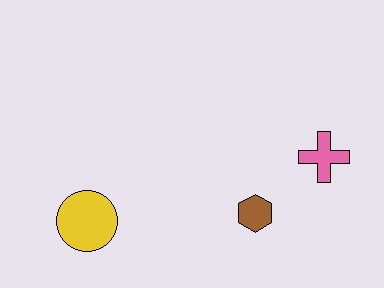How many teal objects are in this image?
There are no teal objects.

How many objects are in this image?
There are 3 objects.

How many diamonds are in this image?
There are no diamonds.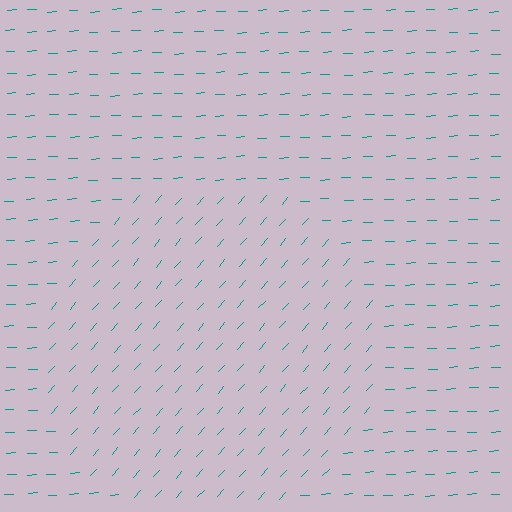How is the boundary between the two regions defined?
The boundary is defined purely by a change in line orientation (approximately 45 degrees difference). All lines are the same color and thickness.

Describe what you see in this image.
The image is filled with small teal line segments. A circle region in the image has lines oriented differently from the surrounding lines, creating a visible texture boundary.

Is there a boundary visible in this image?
Yes, there is a texture boundary formed by a change in line orientation.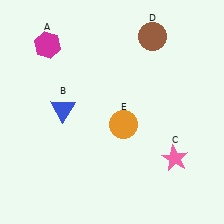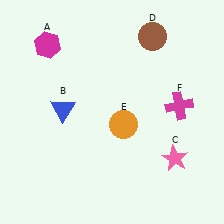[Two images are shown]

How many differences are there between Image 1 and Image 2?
There is 1 difference between the two images.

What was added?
A magenta cross (F) was added in Image 2.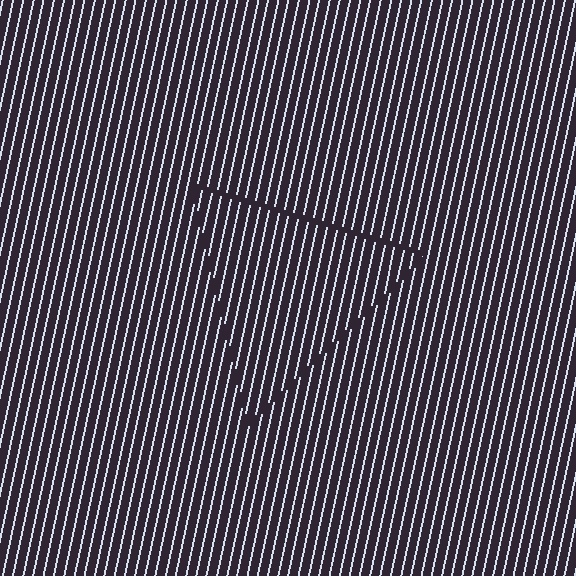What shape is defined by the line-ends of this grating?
An illusory triangle. The interior of the shape contains the same grating, shifted by half a period — the contour is defined by the phase discontinuity where line-ends from the inner and outer gratings abut.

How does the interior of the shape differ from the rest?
The interior of the shape contains the same grating, shifted by half a period — the contour is defined by the phase discontinuity where line-ends from the inner and outer gratings abut.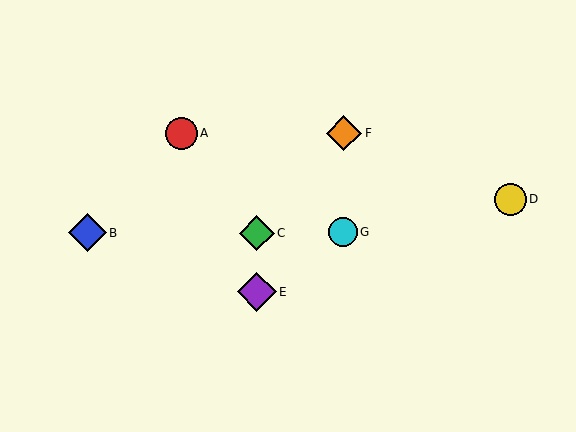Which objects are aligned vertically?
Objects C, E are aligned vertically.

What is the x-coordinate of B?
Object B is at x≈87.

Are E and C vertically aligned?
Yes, both are at x≈257.